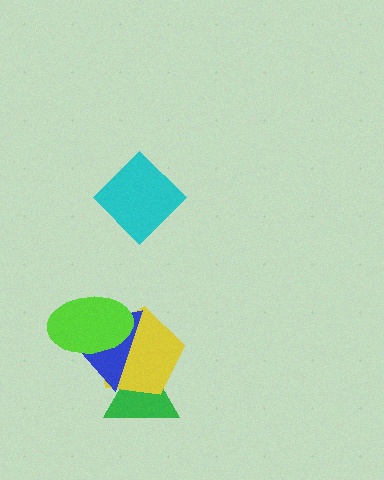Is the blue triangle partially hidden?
Yes, it is partially covered by another shape.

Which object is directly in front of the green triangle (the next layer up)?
The yellow pentagon is directly in front of the green triangle.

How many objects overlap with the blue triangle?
3 objects overlap with the blue triangle.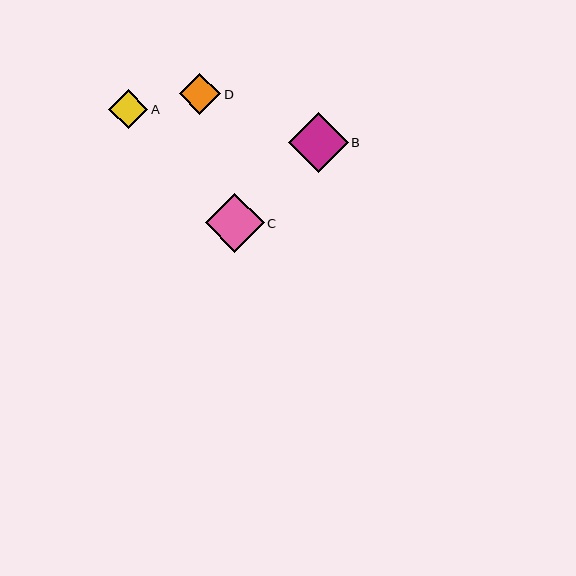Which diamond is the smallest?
Diamond A is the smallest with a size of approximately 39 pixels.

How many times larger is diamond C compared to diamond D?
Diamond C is approximately 1.4 times the size of diamond D.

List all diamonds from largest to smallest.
From largest to smallest: B, C, D, A.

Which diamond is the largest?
Diamond B is the largest with a size of approximately 60 pixels.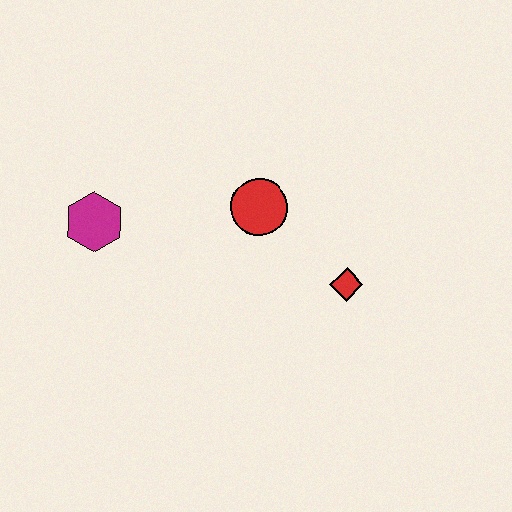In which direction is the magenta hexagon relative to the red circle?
The magenta hexagon is to the left of the red circle.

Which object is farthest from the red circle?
The magenta hexagon is farthest from the red circle.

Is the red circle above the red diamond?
Yes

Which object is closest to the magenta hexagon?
The red circle is closest to the magenta hexagon.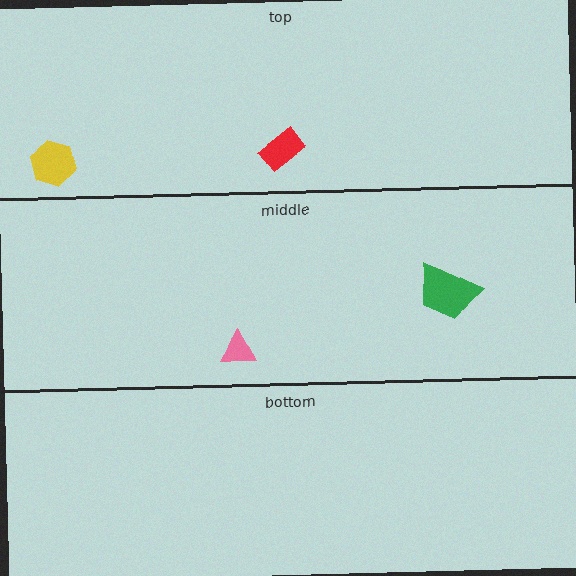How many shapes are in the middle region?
2.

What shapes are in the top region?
The red rectangle, the yellow hexagon.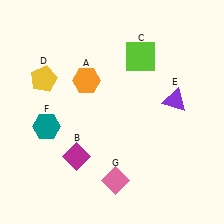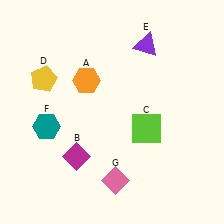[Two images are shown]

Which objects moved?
The objects that moved are: the lime square (C), the purple triangle (E).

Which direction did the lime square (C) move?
The lime square (C) moved down.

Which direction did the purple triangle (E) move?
The purple triangle (E) moved up.